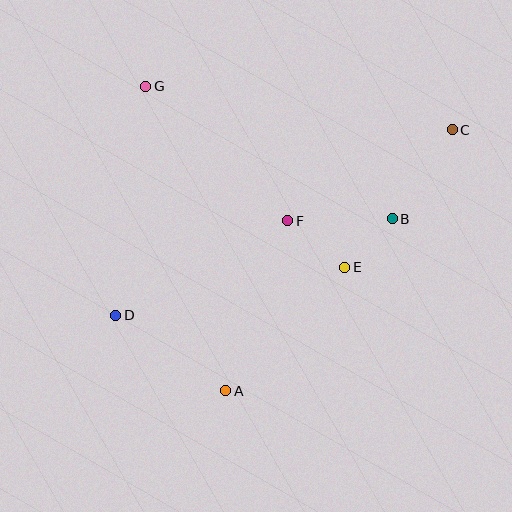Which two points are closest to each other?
Points B and E are closest to each other.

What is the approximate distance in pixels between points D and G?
The distance between D and G is approximately 231 pixels.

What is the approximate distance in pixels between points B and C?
The distance between B and C is approximately 107 pixels.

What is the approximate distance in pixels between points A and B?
The distance between A and B is approximately 240 pixels.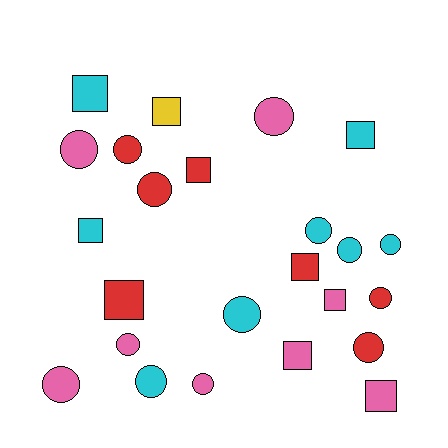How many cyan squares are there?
There are 3 cyan squares.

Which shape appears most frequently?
Circle, with 14 objects.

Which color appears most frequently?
Pink, with 8 objects.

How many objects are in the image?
There are 24 objects.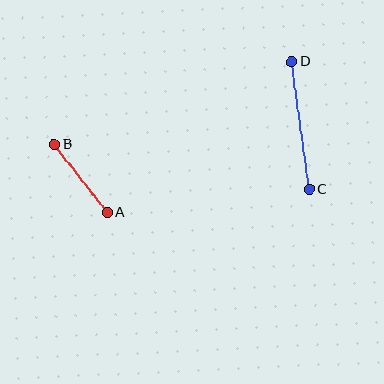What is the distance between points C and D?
The distance is approximately 129 pixels.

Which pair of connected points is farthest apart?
Points C and D are farthest apart.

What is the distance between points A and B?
The distance is approximately 86 pixels.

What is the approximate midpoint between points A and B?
The midpoint is at approximately (81, 179) pixels.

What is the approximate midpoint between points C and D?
The midpoint is at approximately (300, 125) pixels.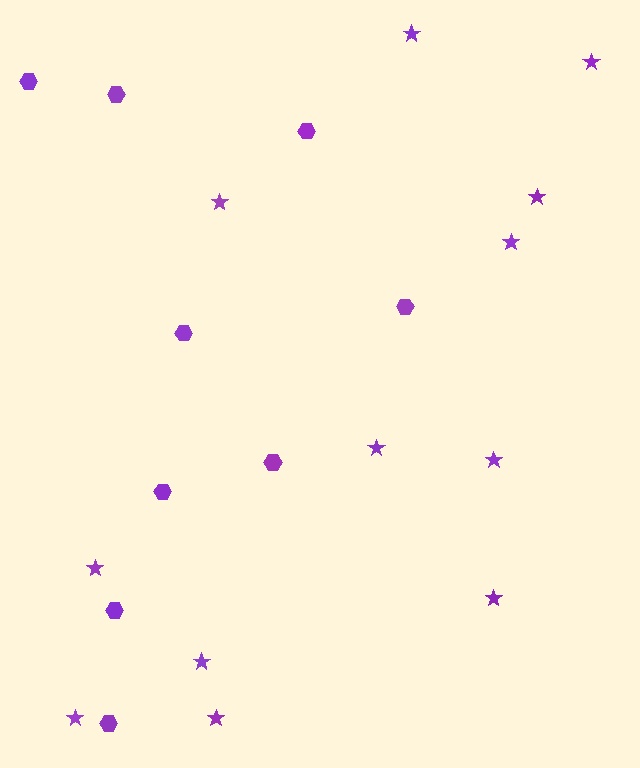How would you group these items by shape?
There are 2 groups: one group of hexagons (9) and one group of stars (12).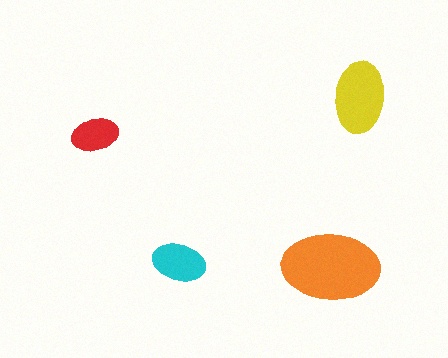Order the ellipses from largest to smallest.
the orange one, the yellow one, the cyan one, the red one.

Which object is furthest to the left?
The red ellipse is leftmost.